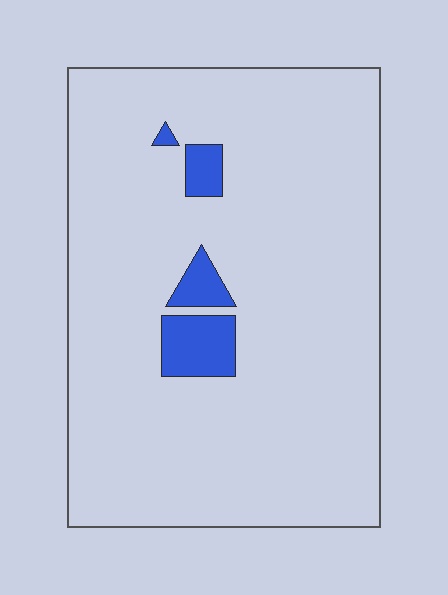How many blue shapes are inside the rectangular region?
4.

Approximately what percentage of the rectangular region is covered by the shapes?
Approximately 5%.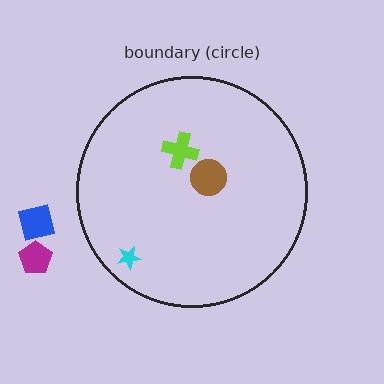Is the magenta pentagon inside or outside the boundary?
Outside.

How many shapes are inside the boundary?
3 inside, 2 outside.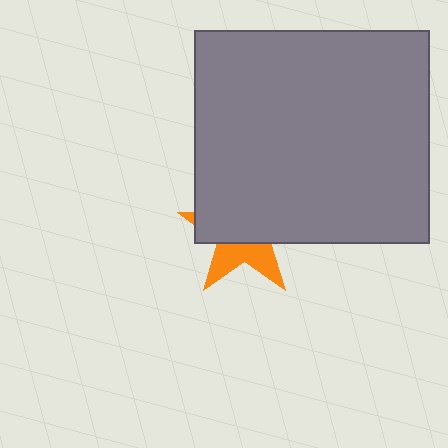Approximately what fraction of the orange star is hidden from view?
Roughly 63% of the orange star is hidden behind the gray rectangle.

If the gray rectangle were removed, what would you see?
You would see the complete orange star.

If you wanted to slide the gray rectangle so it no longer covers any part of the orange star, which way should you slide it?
Slide it up — that is the most direct way to separate the two shapes.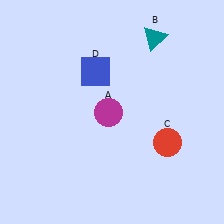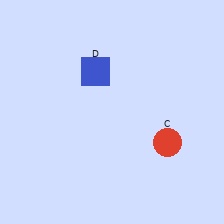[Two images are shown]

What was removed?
The teal triangle (B), the magenta circle (A) were removed in Image 2.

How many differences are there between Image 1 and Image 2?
There are 2 differences between the two images.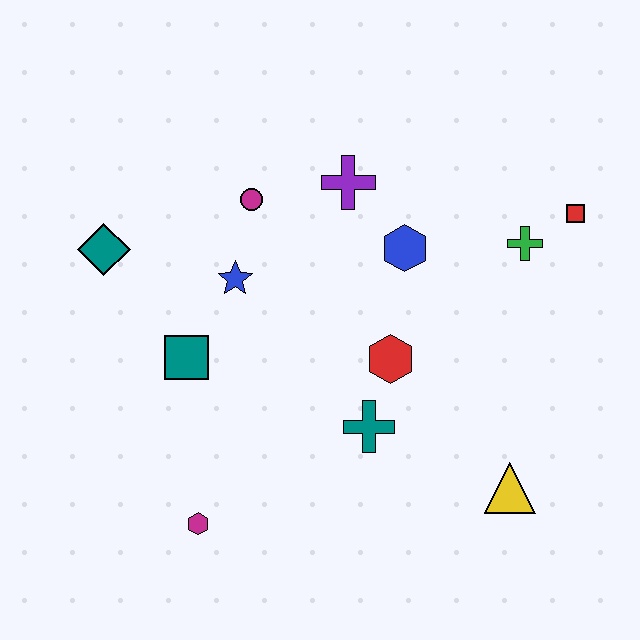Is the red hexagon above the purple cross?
No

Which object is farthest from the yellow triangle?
The teal diamond is farthest from the yellow triangle.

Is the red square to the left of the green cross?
No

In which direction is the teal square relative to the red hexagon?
The teal square is to the left of the red hexagon.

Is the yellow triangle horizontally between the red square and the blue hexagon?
Yes